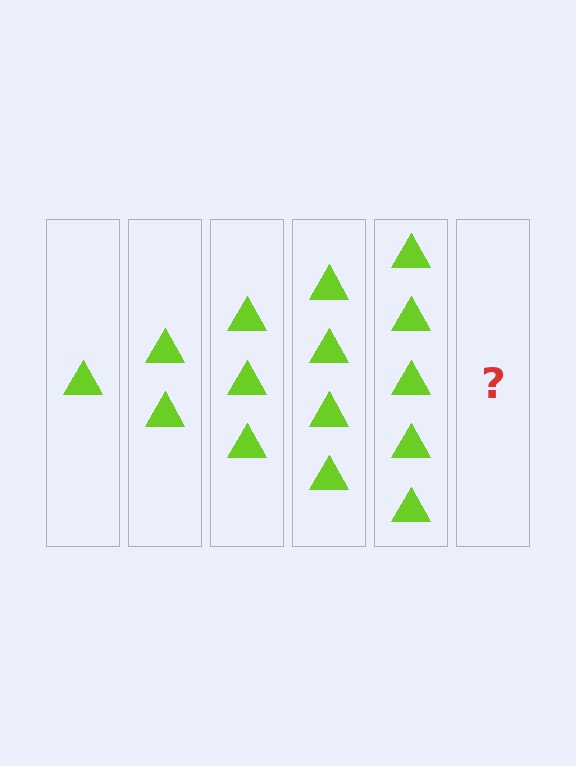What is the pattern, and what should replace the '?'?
The pattern is that each step adds one more triangle. The '?' should be 6 triangles.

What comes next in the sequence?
The next element should be 6 triangles.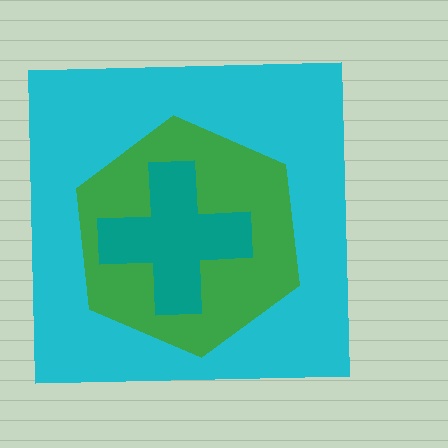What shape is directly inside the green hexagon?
The teal cross.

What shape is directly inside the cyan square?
The green hexagon.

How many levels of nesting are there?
3.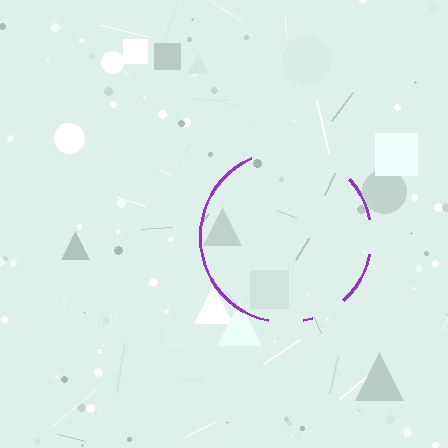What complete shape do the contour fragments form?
The contour fragments form a circle.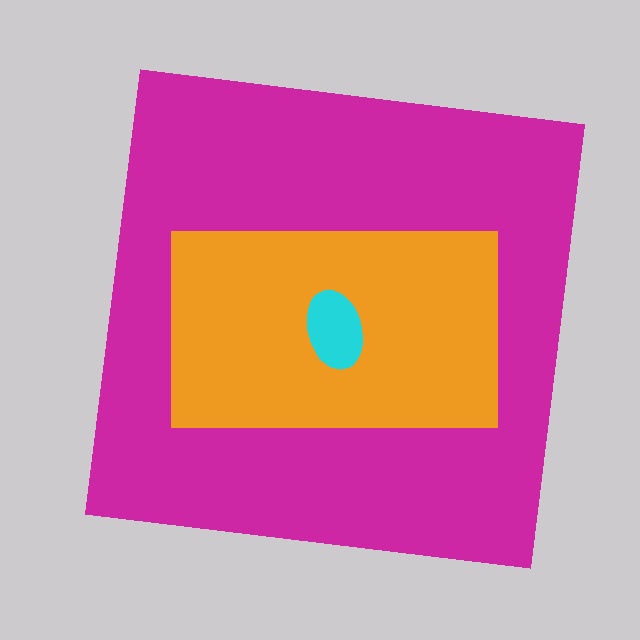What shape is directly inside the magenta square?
The orange rectangle.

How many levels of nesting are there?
3.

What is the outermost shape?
The magenta square.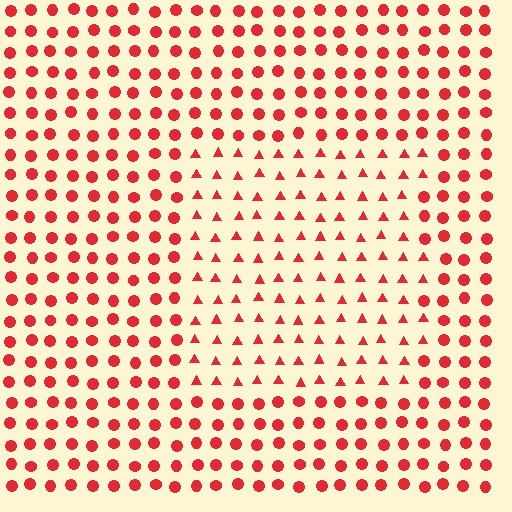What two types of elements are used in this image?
The image uses triangles inside the rectangle region and circles outside it.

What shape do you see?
I see a rectangle.